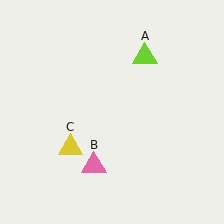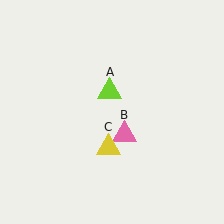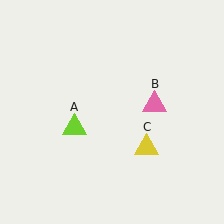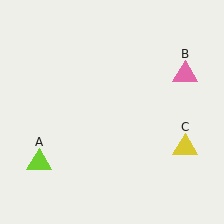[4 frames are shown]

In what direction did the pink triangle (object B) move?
The pink triangle (object B) moved up and to the right.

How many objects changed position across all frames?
3 objects changed position: lime triangle (object A), pink triangle (object B), yellow triangle (object C).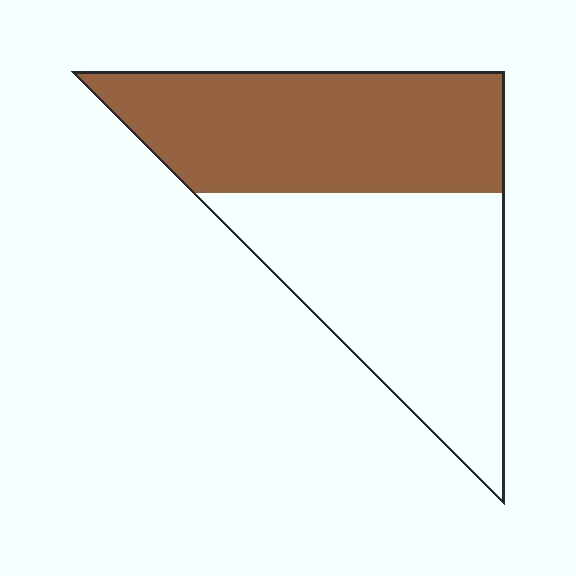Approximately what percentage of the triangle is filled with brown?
Approximately 50%.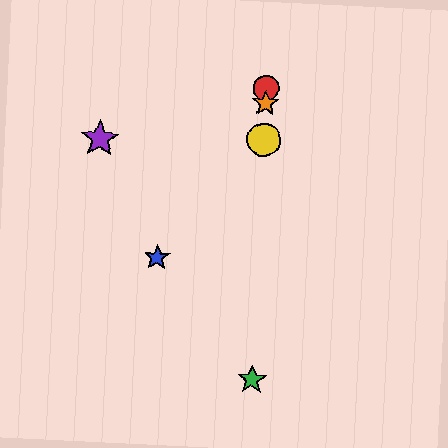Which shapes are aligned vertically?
The red circle, the green star, the yellow circle, the orange star are aligned vertically.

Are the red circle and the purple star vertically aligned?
No, the red circle is at x≈266 and the purple star is at x≈100.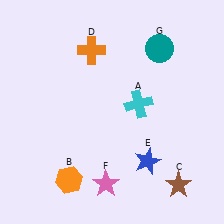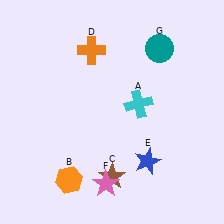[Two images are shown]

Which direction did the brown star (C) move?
The brown star (C) moved left.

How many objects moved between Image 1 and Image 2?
1 object moved between the two images.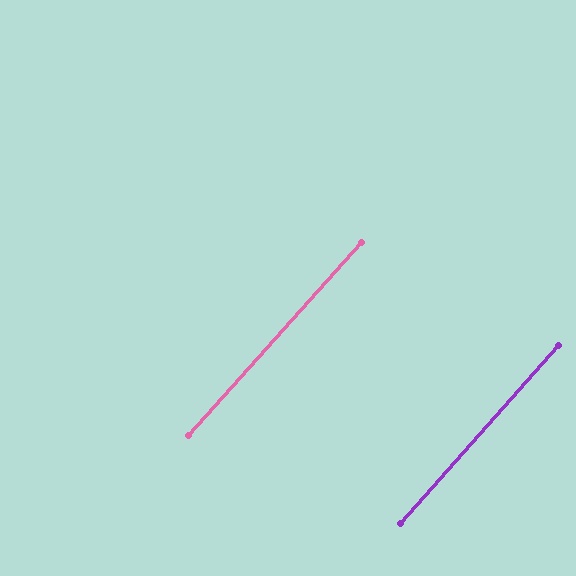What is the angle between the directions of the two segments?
Approximately 0 degrees.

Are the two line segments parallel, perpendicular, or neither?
Parallel — their directions differ by only 0.4°.